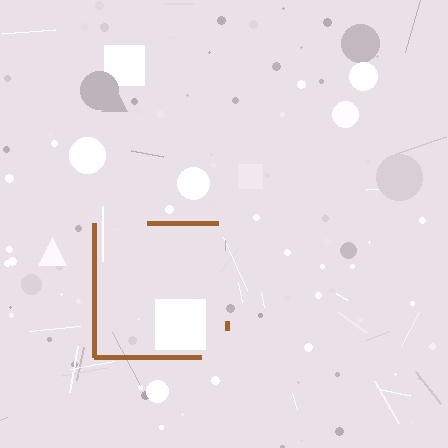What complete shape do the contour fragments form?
The contour fragments form a square.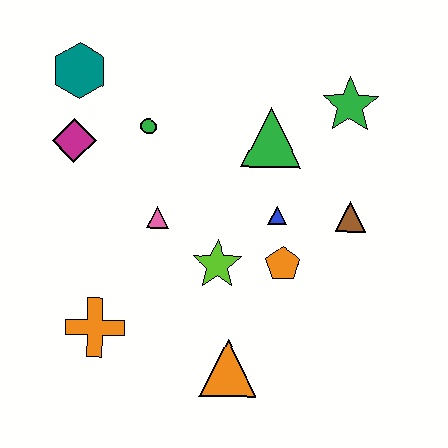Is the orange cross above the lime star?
No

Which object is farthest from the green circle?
The orange triangle is farthest from the green circle.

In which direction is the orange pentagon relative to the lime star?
The orange pentagon is to the right of the lime star.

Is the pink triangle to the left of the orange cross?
No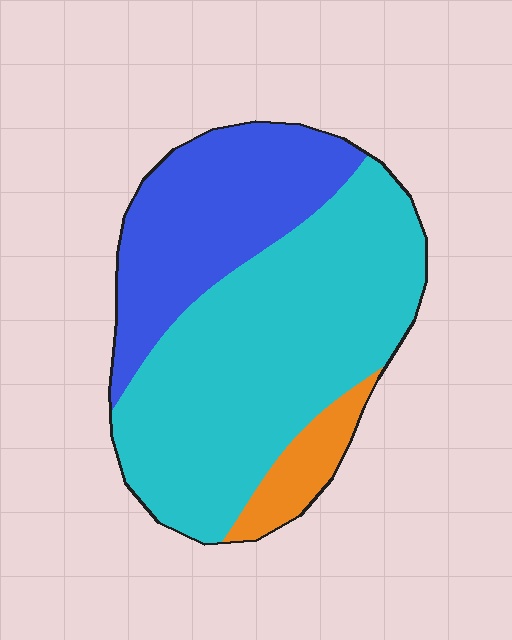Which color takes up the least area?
Orange, at roughly 10%.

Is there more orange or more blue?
Blue.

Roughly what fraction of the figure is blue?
Blue covers 31% of the figure.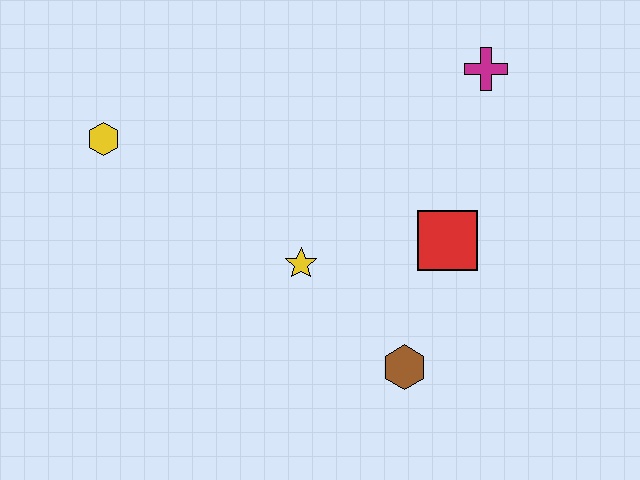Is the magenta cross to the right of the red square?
Yes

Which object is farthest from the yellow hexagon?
The magenta cross is farthest from the yellow hexagon.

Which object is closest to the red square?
The brown hexagon is closest to the red square.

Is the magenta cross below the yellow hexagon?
No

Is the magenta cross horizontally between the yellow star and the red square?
No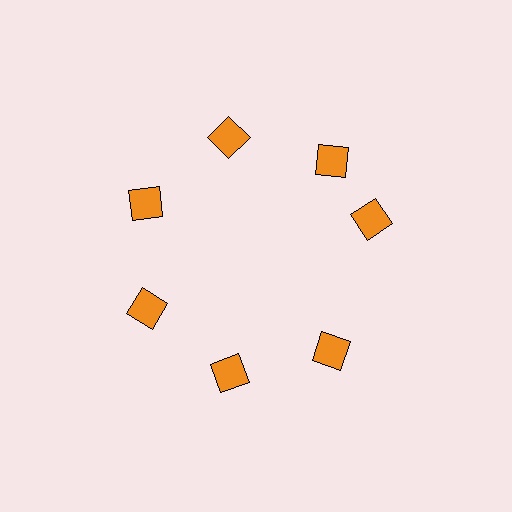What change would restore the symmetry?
The symmetry would be restored by rotating it back into even spacing with its neighbors so that all 7 squares sit at equal angles and equal distance from the center.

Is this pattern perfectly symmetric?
No. The 7 orange squares are arranged in a ring, but one element near the 3 o'clock position is rotated out of alignment along the ring, breaking the 7-fold rotational symmetry.